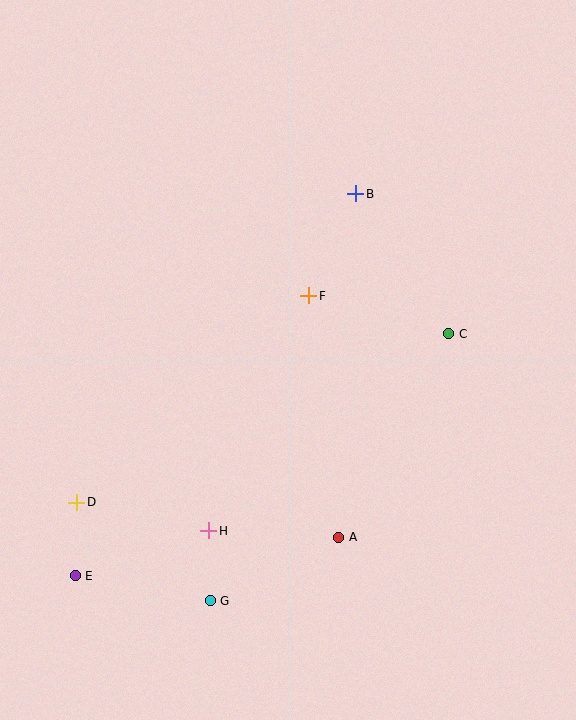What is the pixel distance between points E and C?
The distance between E and C is 445 pixels.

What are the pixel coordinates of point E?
Point E is at (75, 576).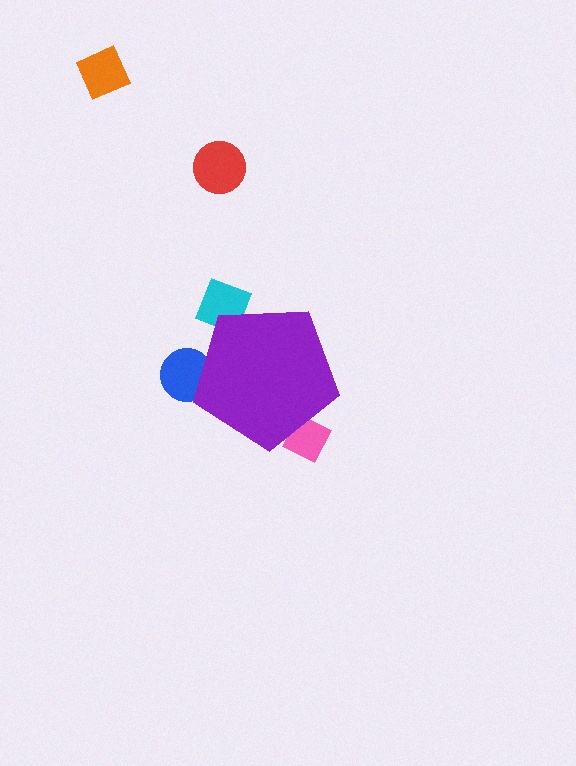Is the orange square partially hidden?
No, the orange square is fully visible.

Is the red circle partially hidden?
No, the red circle is fully visible.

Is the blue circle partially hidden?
Yes, the blue circle is partially hidden behind the purple pentagon.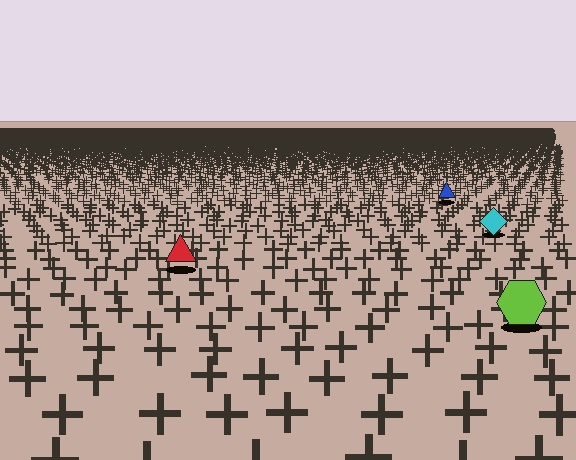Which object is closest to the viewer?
The lime hexagon is closest. The texture marks near it are larger and more spread out.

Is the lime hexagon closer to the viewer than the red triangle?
Yes. The lime hexagon is closer — you can tell from the texture gradient: the ground texture is coarser near it.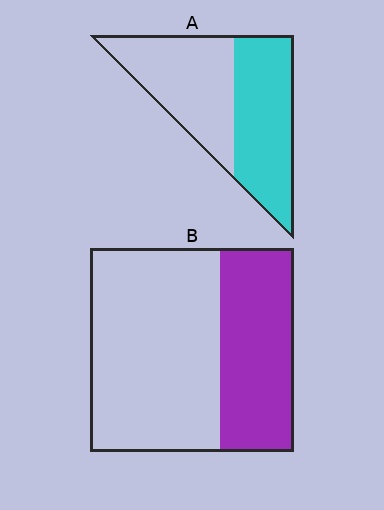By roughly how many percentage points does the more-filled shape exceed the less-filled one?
By roughly 15 percentage points (A over B).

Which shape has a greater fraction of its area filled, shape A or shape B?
Shape A.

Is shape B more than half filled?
No.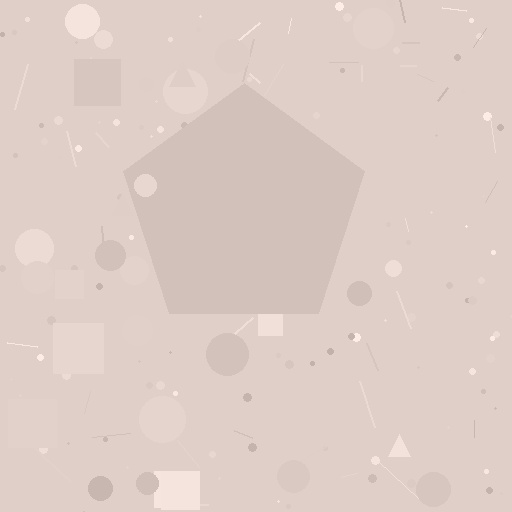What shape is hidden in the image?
A pentagon is hidden in the image.